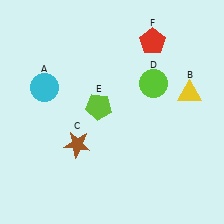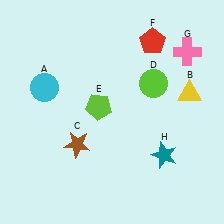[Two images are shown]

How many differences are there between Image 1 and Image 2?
There are 2 differences between the two images.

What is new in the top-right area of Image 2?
A pink cross (G) was added in the top-right area of Image 2.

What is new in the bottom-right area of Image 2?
A teal star (H) was added in the bottom-right area of Image 2.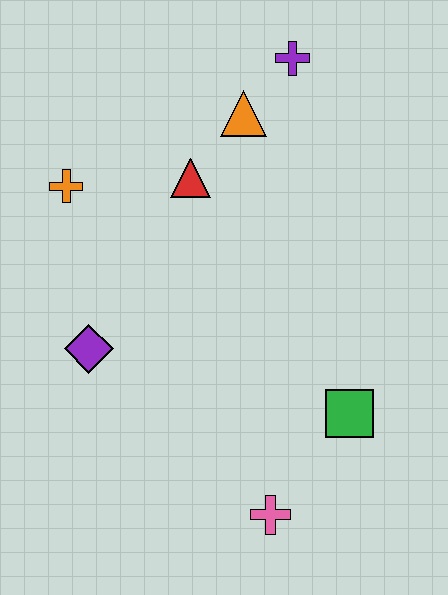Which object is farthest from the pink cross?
The purple cross is farthest from the pink cross.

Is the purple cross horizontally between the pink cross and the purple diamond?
No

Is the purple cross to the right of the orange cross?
Yes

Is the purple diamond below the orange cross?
Yes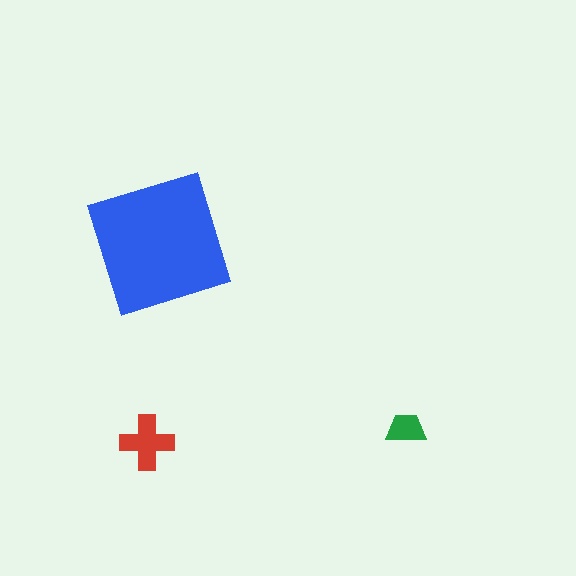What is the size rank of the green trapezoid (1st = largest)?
3rd.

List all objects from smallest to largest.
The green trapezoid, the red cross, the blue square.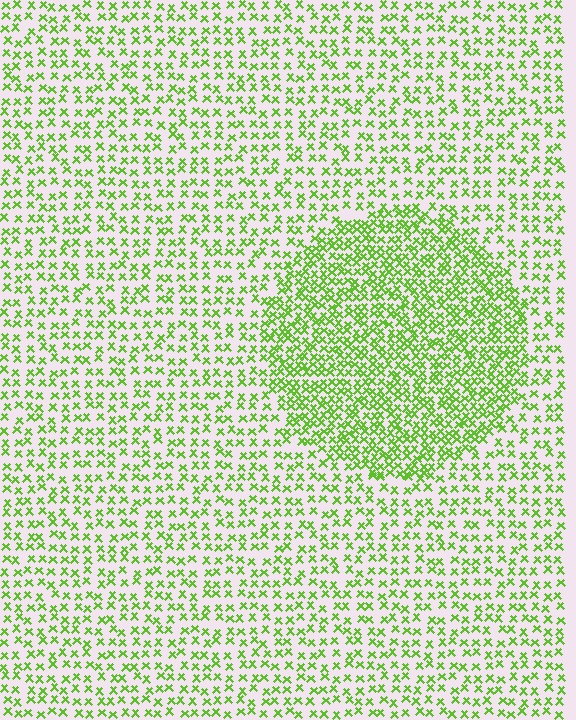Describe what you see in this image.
The image contains small lime elements arranged at two different densities. A circle-shaped region is visible where the elements are more densely packed than the surrounding area.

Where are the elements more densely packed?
The elements are more densely packed inside the circle boundary.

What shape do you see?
I see a circle.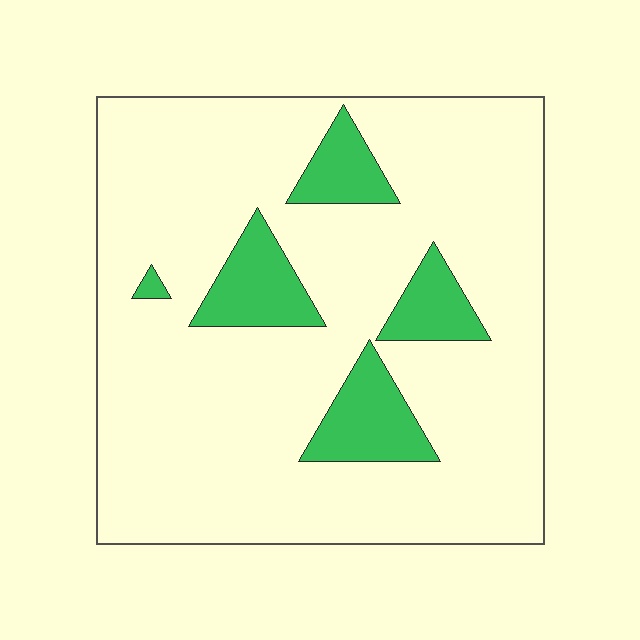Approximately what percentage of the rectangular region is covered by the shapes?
Approximately 15%.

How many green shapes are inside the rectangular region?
5.